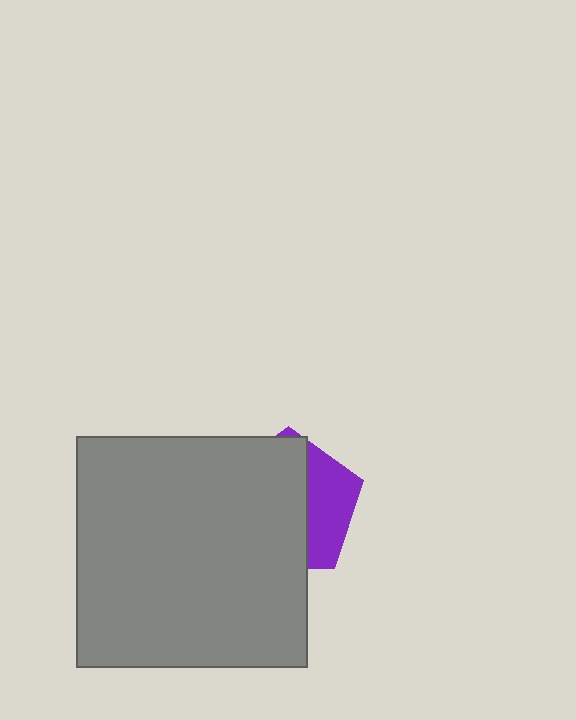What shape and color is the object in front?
The object in front is a gray square.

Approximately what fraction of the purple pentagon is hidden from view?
Roughly 66% of the purple pentagon is hidden behind the gray square.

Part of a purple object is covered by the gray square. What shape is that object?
It is a pentagon.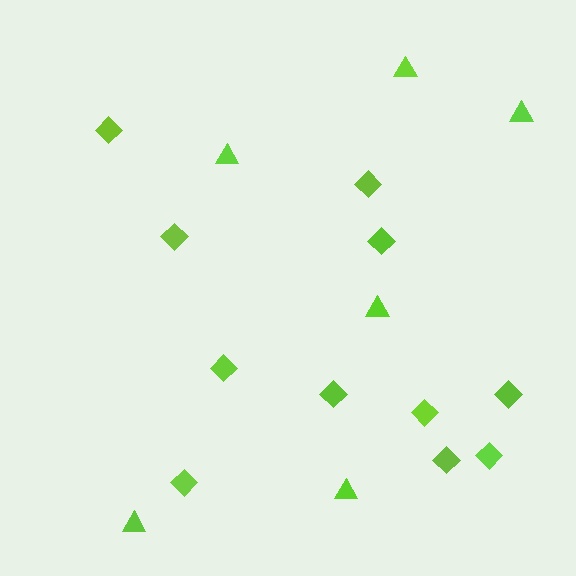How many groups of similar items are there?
There are 2 groups: one group of triangles (6) and one group of diamonds (11).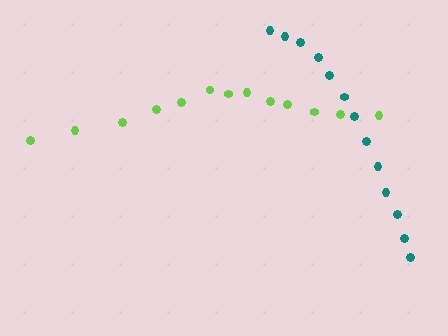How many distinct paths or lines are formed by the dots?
There are 2 distinct paths.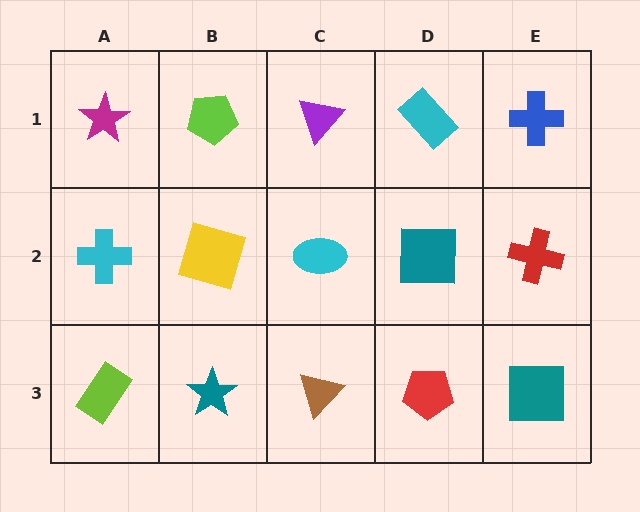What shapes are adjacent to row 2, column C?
A purple triangle (row 1, column C), a brown triangle (row 3, column C), a yellow square (row 2, column B), a teal square (row 2, column D).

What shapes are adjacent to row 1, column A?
A cyan cross (row 2, column A), a lime pentagon (row 1, column B).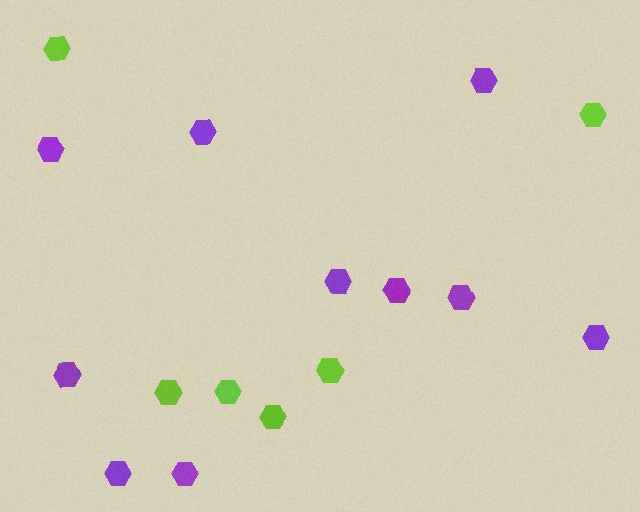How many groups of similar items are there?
There are 2 groups: one group of purple hexagons (10) and one group of lime hexagons (6).